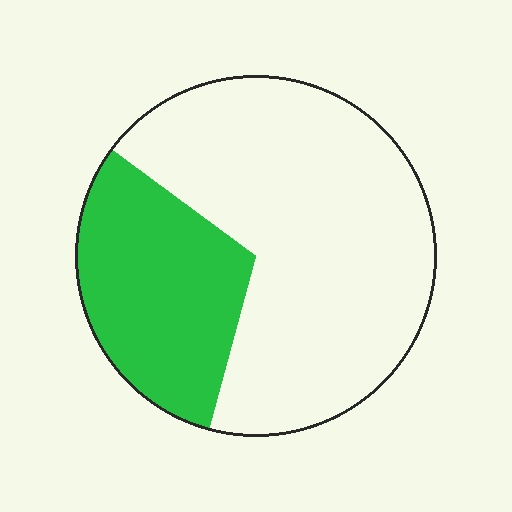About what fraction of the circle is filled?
About one third (1/3).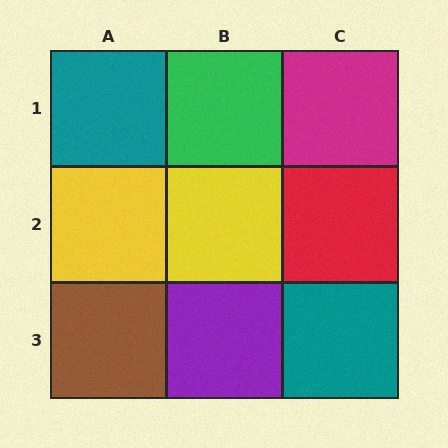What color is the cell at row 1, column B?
Green.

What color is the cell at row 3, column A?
Brown.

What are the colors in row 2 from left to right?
Yellow, yellow, red.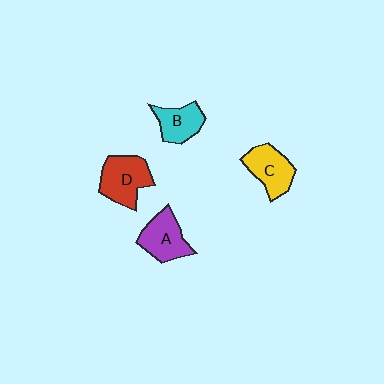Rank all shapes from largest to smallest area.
From largest to smallest: D (red), A (purple), C (yellow), B (cyan).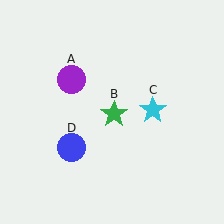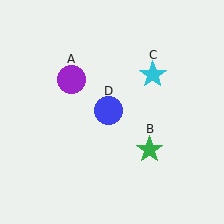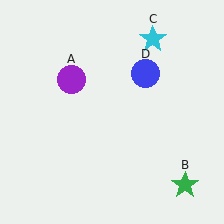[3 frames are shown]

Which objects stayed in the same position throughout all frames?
Purple circle (object A) remained stationary.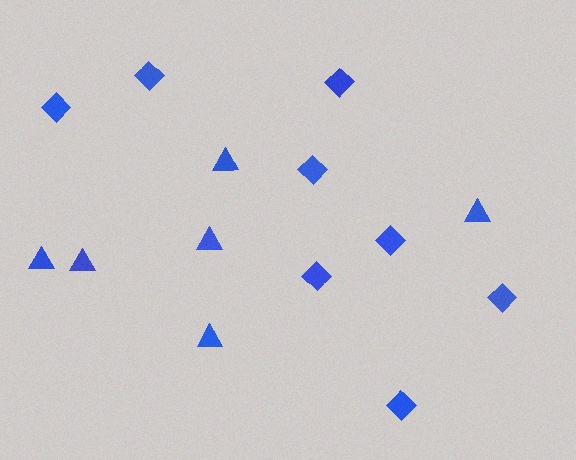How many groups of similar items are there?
There are 2 groups: one group of diamonds (8) and one group of triangles (6).